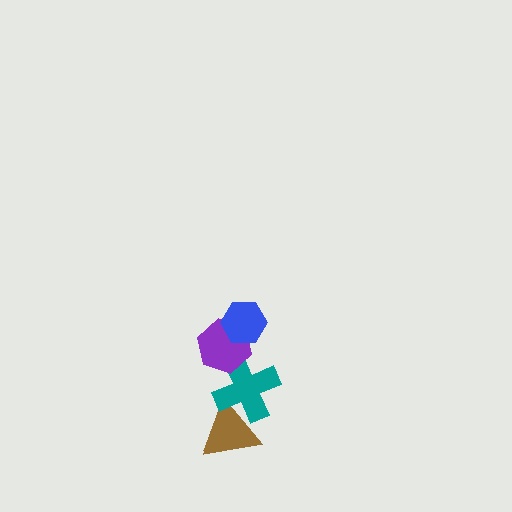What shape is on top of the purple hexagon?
The blue hexagon is on top of the purple hexagon.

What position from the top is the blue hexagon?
The blue hexagon is 1st from the top.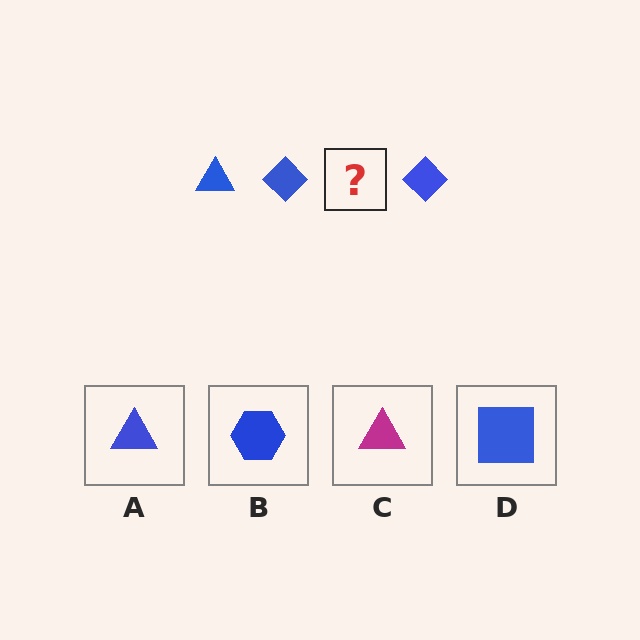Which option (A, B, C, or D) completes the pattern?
A.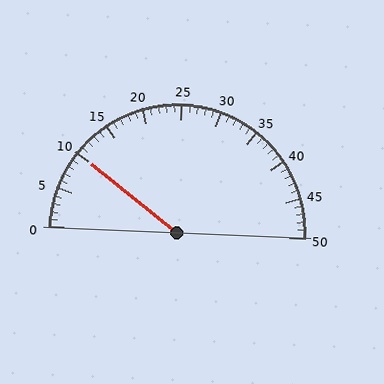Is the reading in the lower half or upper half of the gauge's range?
The reading is in the lower half of the range (0 to 50).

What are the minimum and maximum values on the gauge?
The gauge ranges from 0 to 50.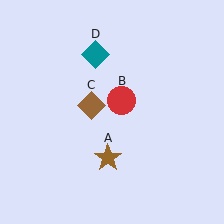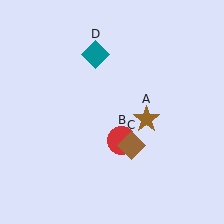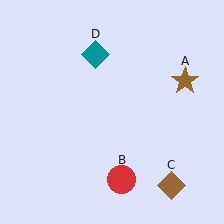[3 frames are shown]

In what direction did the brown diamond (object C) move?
The brown diamond (object C) moved down and to the right.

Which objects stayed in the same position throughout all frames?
Teal diamond (object D) remained stationary.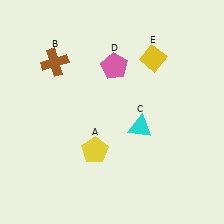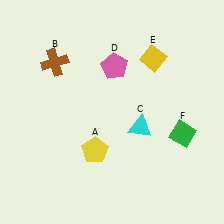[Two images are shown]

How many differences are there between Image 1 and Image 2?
There is 1 difference between the two images.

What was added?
A green diamond (F) was added in Image 2.